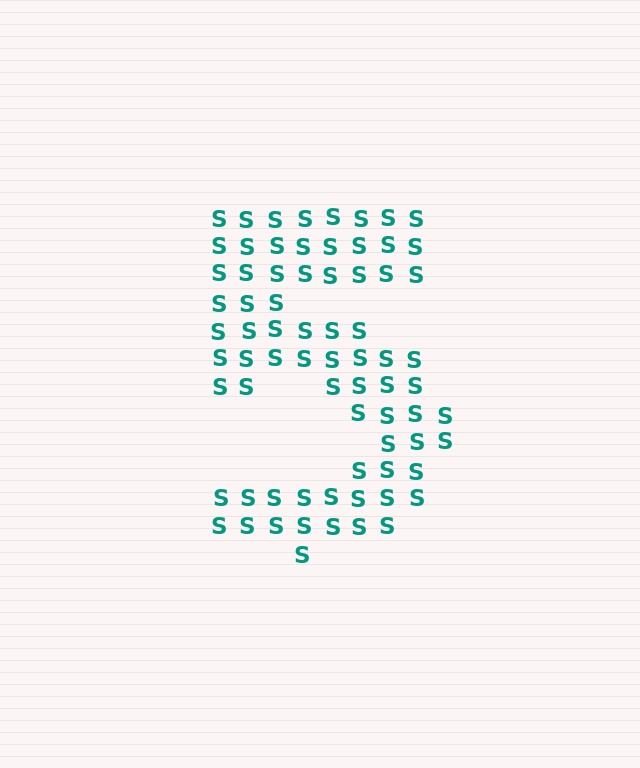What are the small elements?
The small elements are letter S's.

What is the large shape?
The large shape is the digit 5.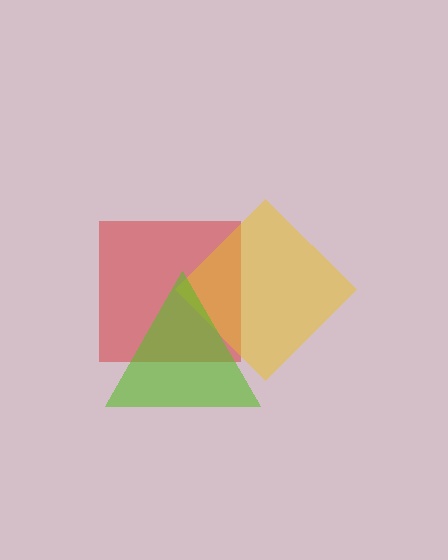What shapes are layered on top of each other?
The layered shapes are: a red square, a yellow diamond, a lime triangle.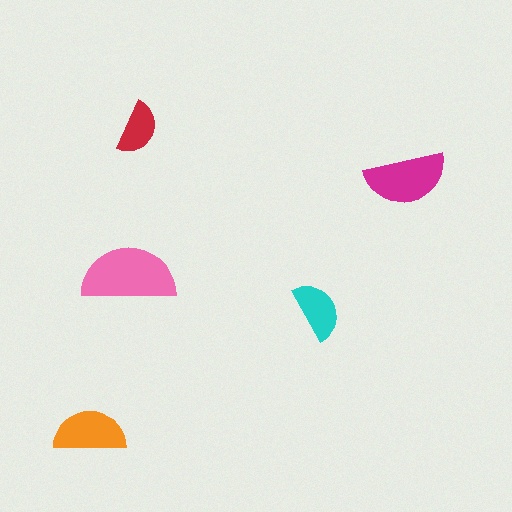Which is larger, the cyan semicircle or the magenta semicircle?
The magenta one.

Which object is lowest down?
The orange semicircle is bottommost.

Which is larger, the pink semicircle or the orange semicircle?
The pink one.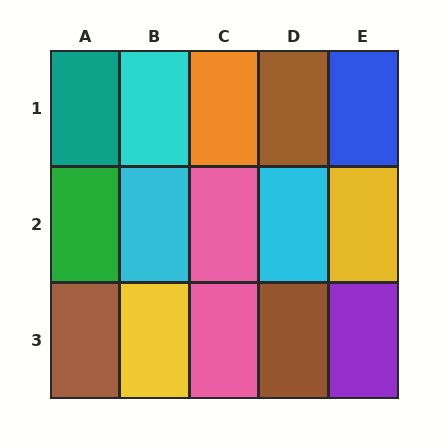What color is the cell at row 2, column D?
Cyan.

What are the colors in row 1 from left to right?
Teal, cyan, orange, brown, blue.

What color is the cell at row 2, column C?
Pink.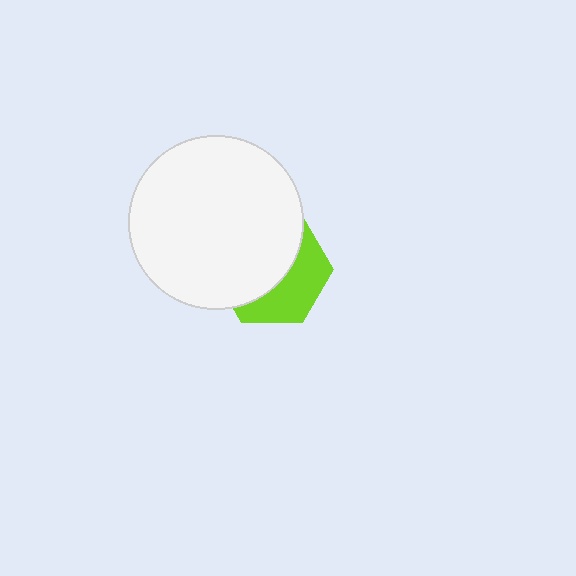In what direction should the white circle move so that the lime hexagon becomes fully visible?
The white circle should move toward the upper-left. That is the shortest direction to clear the overlap and leave the lime hexagon fully visible.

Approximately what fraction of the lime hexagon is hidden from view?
Roughly 59% of the lime hexagon is hidden behind the white circle.